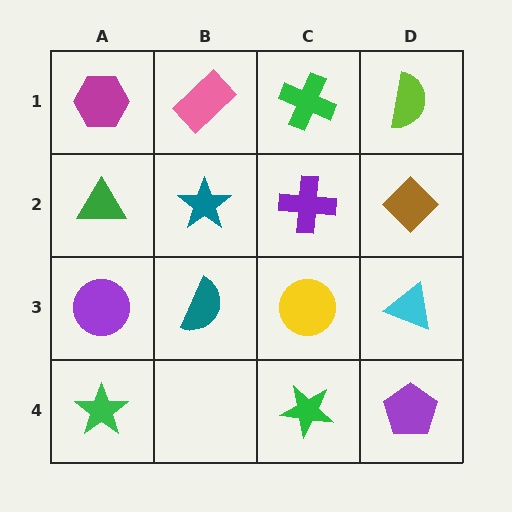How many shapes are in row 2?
4 shapes.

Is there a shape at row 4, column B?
No, that cell is empty.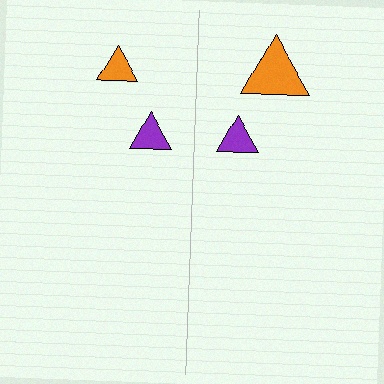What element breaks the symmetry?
The orange triangle on the right side has a different size than its mirror counterpart.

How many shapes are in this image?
There are 4 shapes in this image.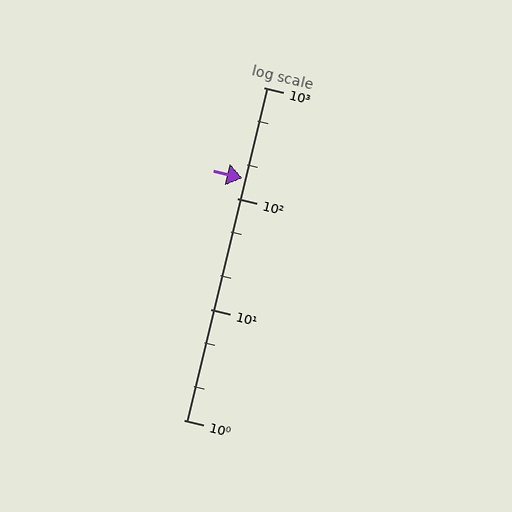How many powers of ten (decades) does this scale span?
The scale spans 3 decades, from 1 to 1000.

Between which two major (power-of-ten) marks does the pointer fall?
The pointer is between 100 and 1000.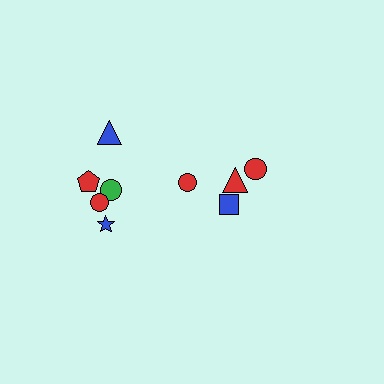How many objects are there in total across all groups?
There are 9 objects.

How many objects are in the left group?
There are 6 objects.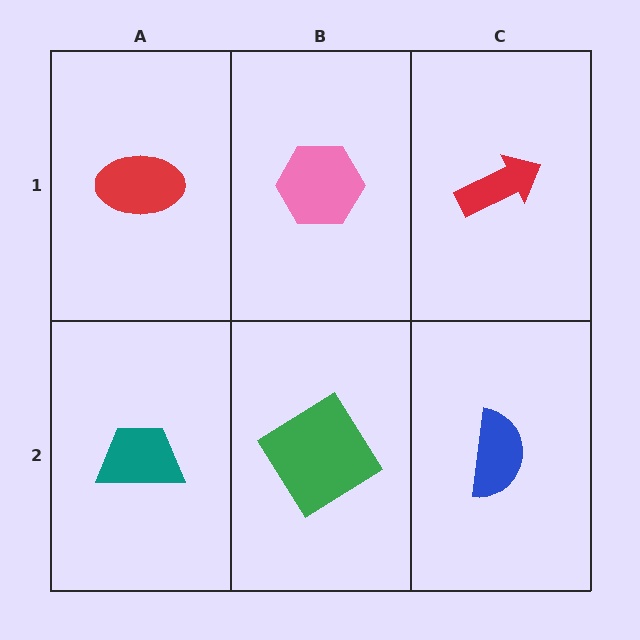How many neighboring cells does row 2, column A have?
2.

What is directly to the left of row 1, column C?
A pink hexagon.